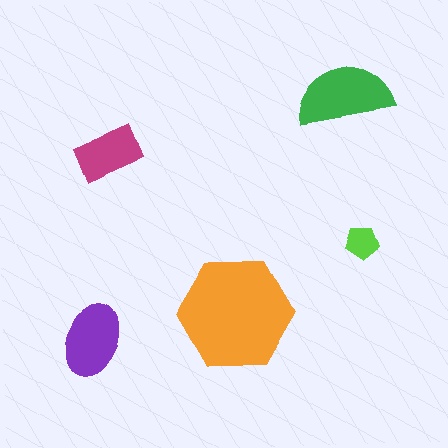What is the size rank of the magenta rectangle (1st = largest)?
4th.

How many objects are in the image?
There are 5 objects in the image.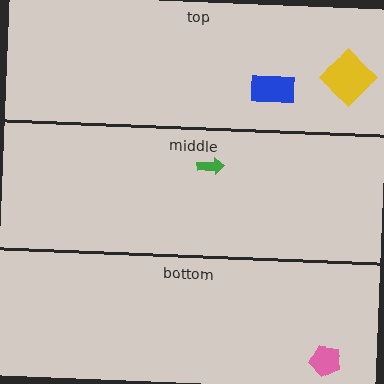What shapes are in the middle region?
The green arrow.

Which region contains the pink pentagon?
The bottom region.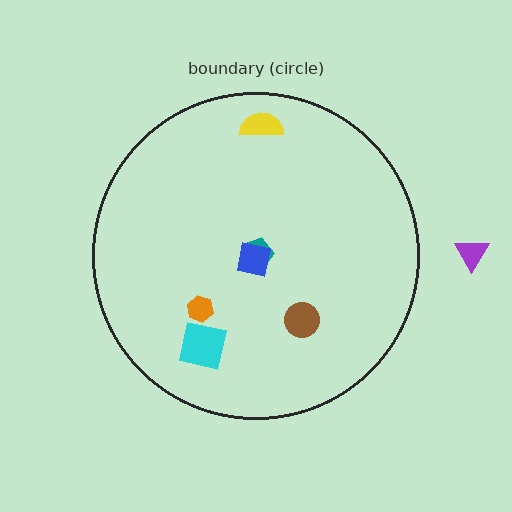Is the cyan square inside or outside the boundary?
Inside.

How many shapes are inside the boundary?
6 inside, 1 outside.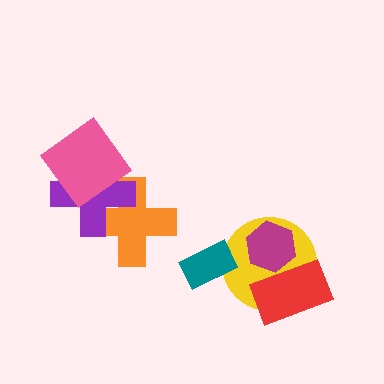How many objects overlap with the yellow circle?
3 objects overlap with the yellow circle.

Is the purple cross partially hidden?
Yes, it is partially covered by another shape.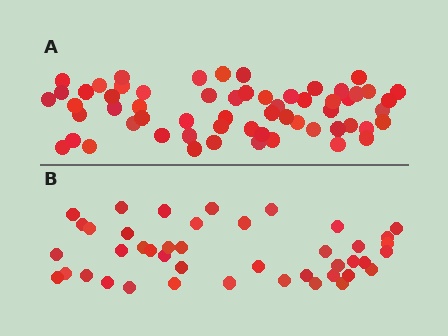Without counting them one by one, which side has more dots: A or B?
Region A (the top region) has more dots.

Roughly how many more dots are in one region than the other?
Region A has approximately 15 more dots than region B.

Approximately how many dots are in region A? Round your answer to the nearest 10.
About 60 dots.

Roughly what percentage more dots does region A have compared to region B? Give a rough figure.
About 40% more.